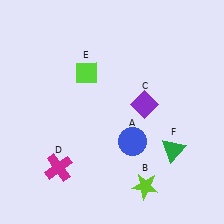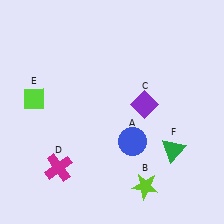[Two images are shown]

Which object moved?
The lime diamond (E) moved left.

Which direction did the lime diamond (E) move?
The lime diamond (E) moved left.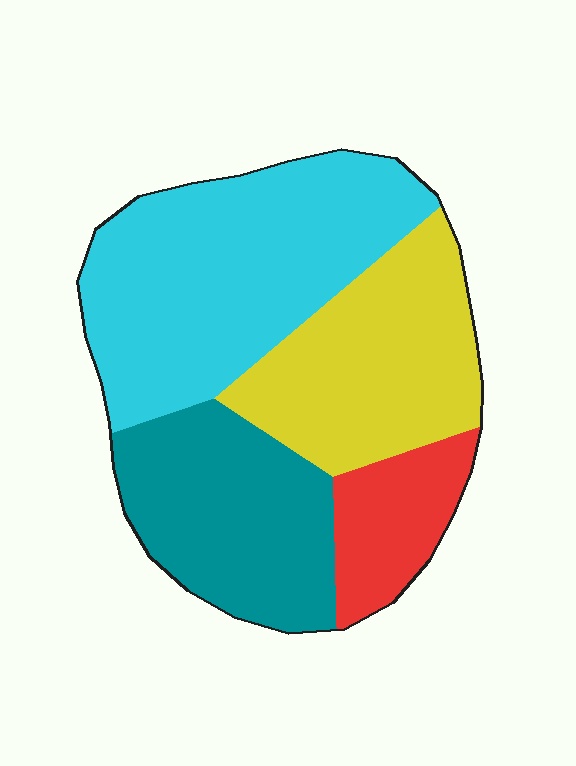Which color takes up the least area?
Red, at roughly 10%.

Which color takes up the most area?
Cyan, at roughly 40%.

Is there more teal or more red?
Teal.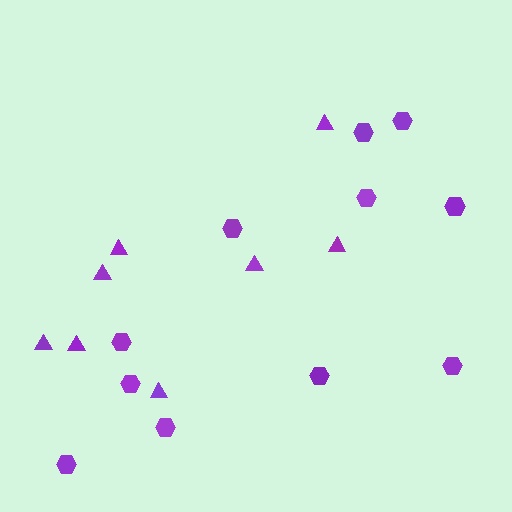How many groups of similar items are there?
There are 2 groups: one group of triangles (8) and one group of hexagons (11).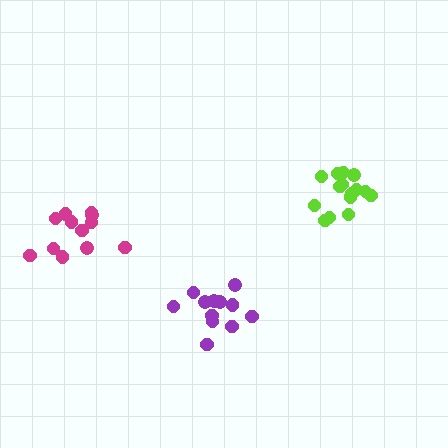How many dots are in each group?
Group 1: 15 dots, Group 2: 12 dots, Group 3: 13 dots (40 total).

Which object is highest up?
The lime cluster is topmost.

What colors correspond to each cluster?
The clusters are colored: lime, magenta, purple.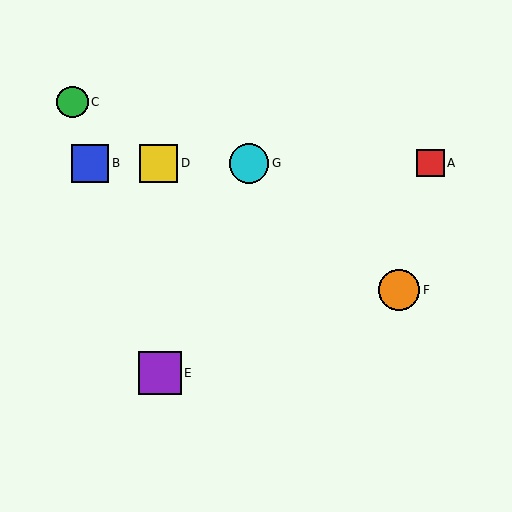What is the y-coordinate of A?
Object A is at y≈163.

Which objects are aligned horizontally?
Objects A, B, D, G are aligned horizontally.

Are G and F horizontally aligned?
No, G is at y≈163 and F is at y≈290.